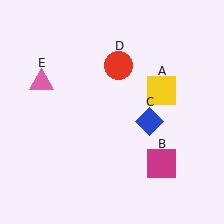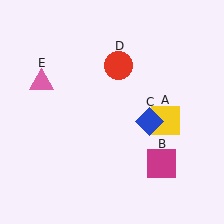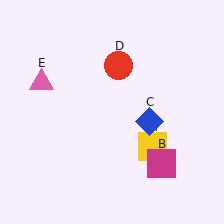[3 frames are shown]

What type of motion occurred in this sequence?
The yellow square (object A) rotated clockwise around the center of the scene.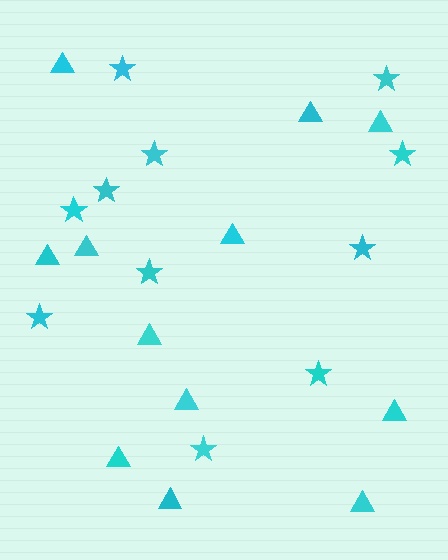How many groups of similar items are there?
There are 2 groups: one group of stars (11) and one group of triangles (12).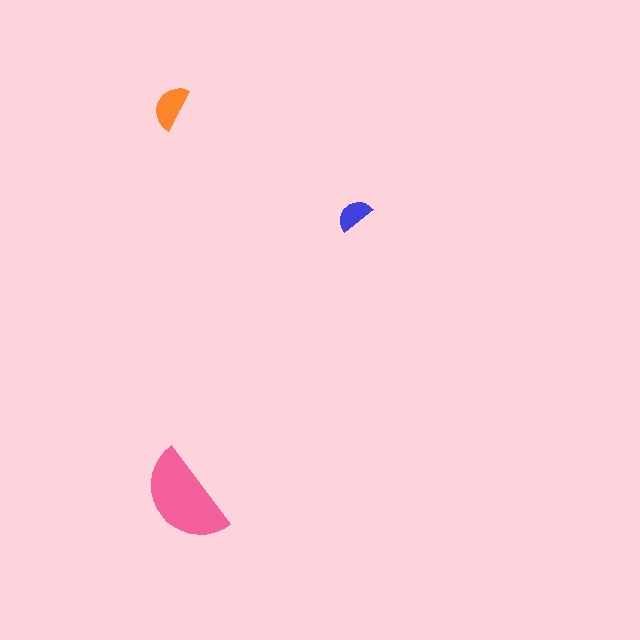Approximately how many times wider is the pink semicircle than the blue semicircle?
About 2.5 times wider.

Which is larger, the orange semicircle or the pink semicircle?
The pink one.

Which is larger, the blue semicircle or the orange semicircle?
The orange one.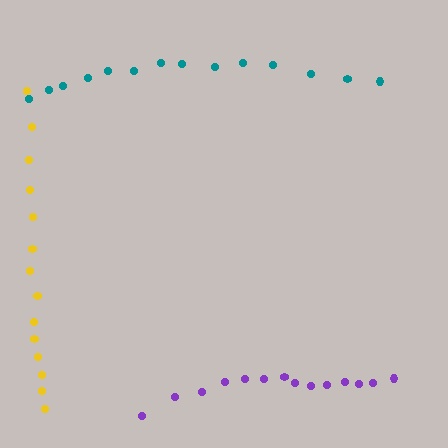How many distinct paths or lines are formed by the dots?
There are 3 distinct paths.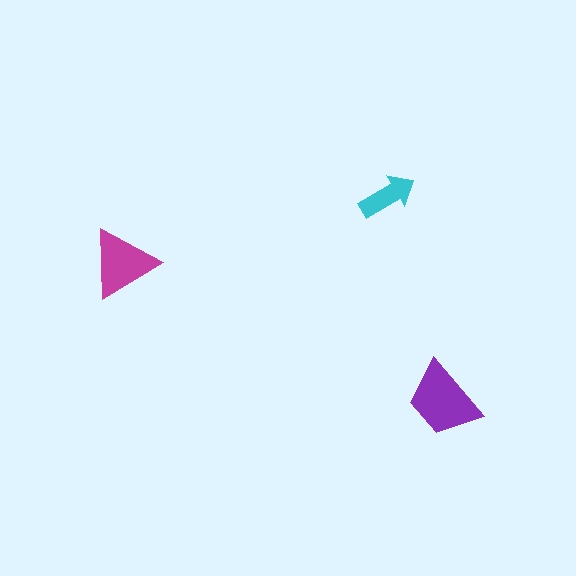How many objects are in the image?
There are 3 objects in the image.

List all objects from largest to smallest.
The purple trapezoid, the magenta triangle, the cyan arrow.